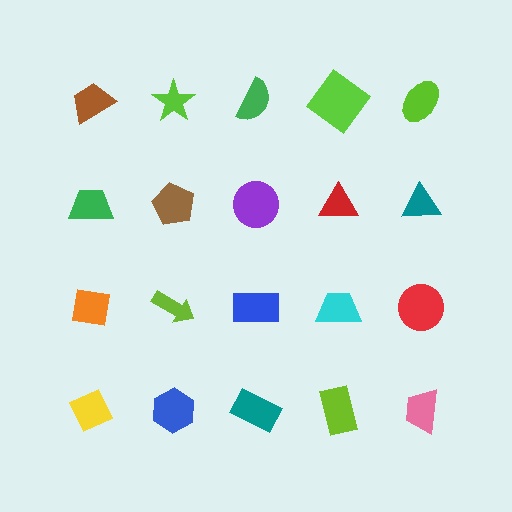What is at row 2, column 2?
A brown pentagon.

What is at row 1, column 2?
A lime star.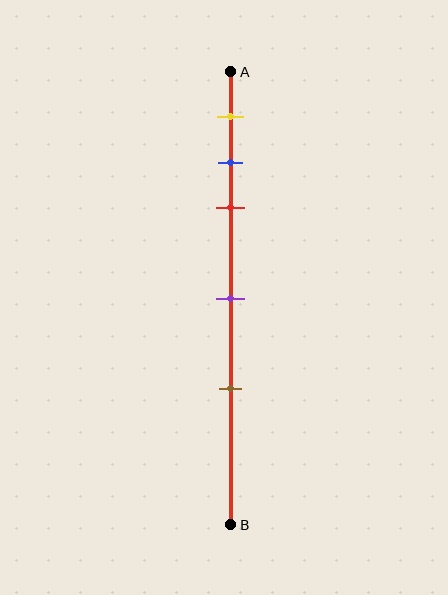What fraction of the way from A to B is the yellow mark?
The yellow mark is approximately 10% (0.1) of the way from A to B.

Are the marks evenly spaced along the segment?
No, the marks are not evenly spaced.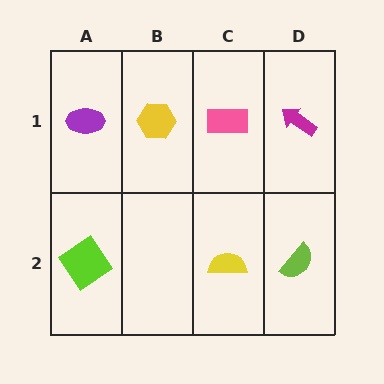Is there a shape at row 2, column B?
No, that cell is empty.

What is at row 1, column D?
A magenta arrow.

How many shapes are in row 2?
3 shapes.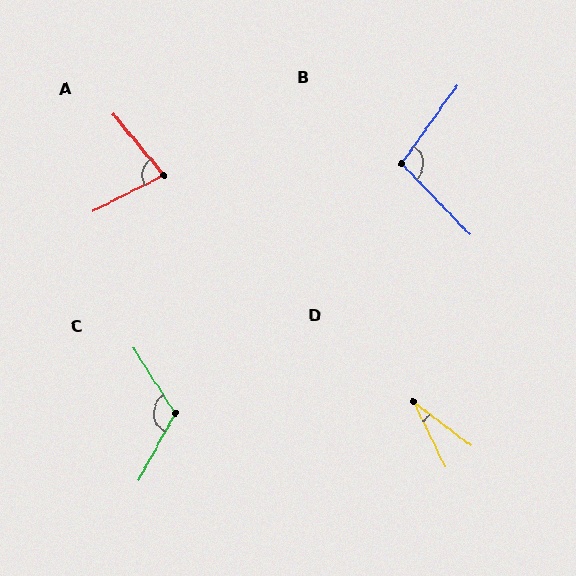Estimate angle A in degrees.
Approximately 77 degrees.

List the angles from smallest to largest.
D (27°), A (77°), B (101°), C (119°).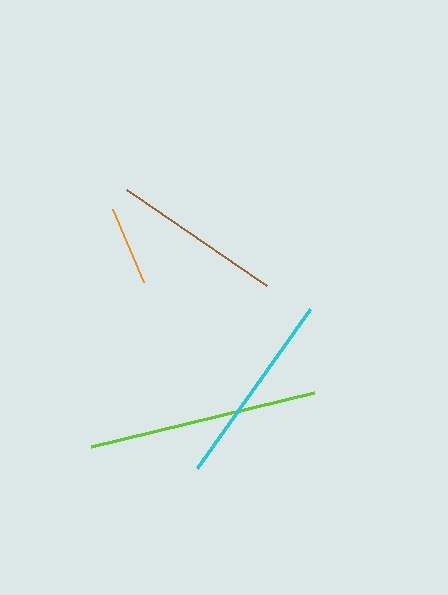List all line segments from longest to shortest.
From longest to shortest: lime, cyan, brown, orange.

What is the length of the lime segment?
The lime segment is approximately 230 pixels long.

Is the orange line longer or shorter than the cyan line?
The cyan line is longer than the orange line.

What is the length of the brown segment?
The brown segment is approximately 169 pixels long.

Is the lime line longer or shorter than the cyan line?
The lime line is longer than the cyan line.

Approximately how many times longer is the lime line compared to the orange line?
The lime line is approximately 2.9 times the length of the orange line.